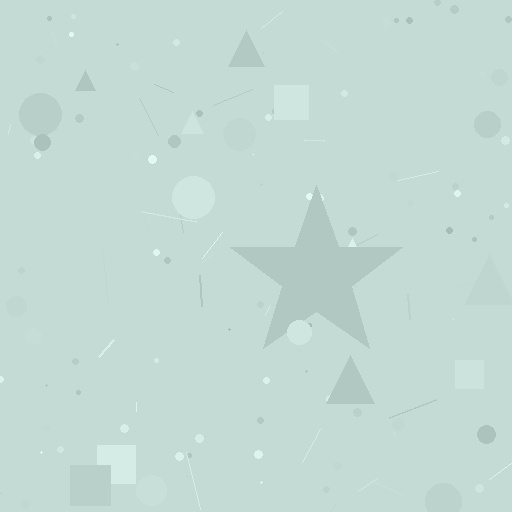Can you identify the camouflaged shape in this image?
The camouflaged shape is a star.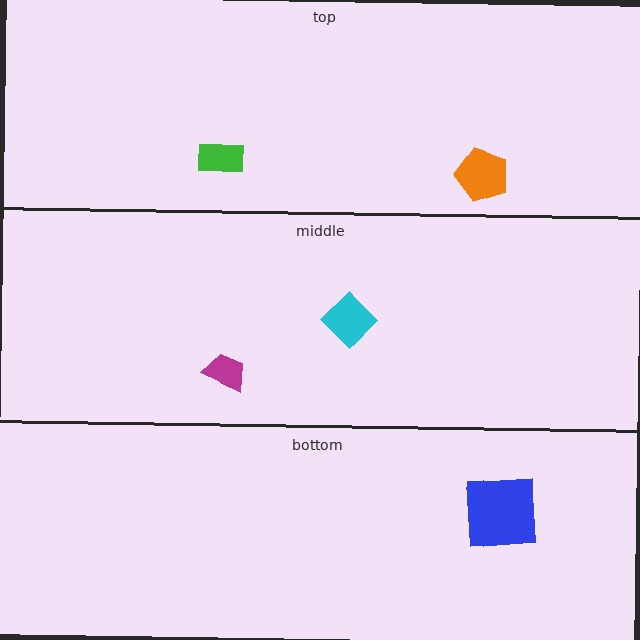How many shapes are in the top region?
2.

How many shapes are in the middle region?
2.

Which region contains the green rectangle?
The top region.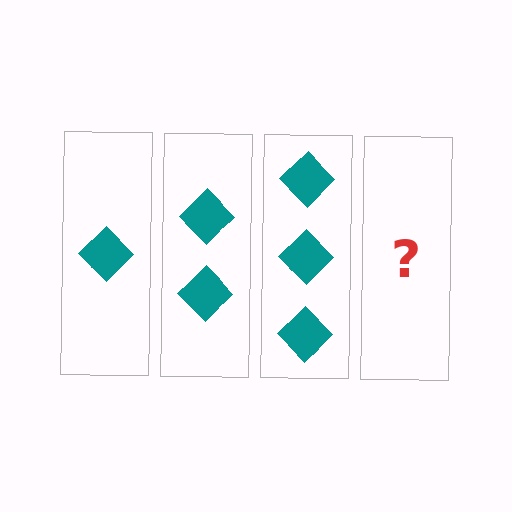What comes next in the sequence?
The next element should be 4 diamonds.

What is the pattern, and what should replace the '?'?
The pattern is that each step adds one more diamond. The '?' should be 4 diamonds.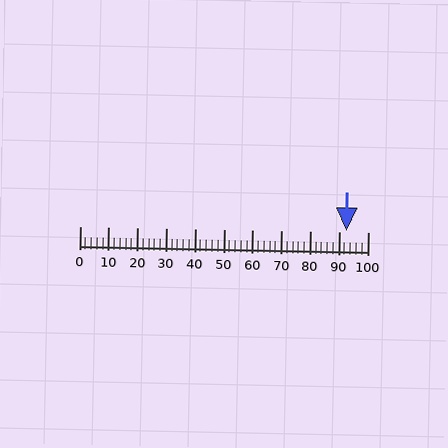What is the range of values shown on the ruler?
The ruler shows values from 0 to 100.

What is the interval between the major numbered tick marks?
The major tick marks are spaced 10 units apart.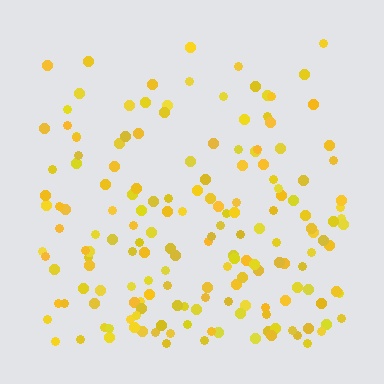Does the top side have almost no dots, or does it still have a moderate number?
Still a moderate number, just noticeably fewer than the bottom.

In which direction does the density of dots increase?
From top to bottom, with the bottom side densest.